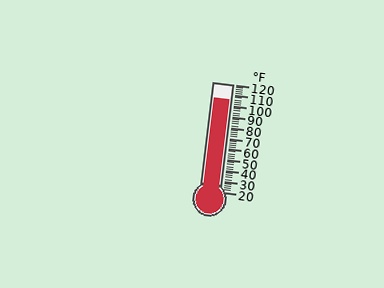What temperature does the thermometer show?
The thermometer shows approximately 106°F.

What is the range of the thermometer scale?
The thermometer scale ranges from 20°F to 120°F.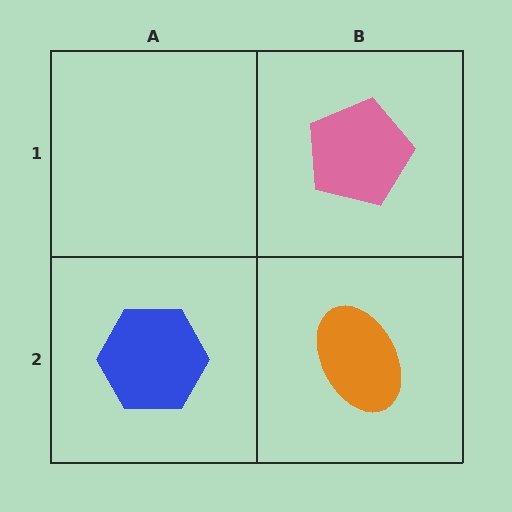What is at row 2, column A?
A blue hexagon.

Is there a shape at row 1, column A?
No, that cell is empty.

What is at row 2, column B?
An orange ellipse.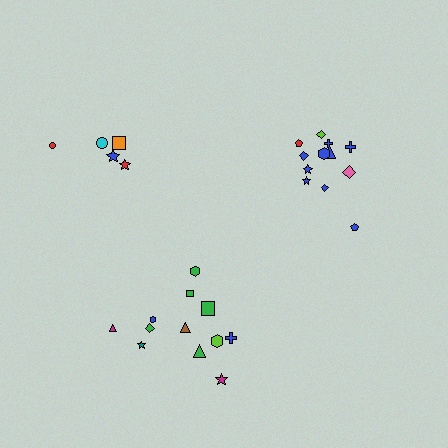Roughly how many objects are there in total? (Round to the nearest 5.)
Roughly 30 objects in total.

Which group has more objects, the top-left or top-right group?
The top-right group.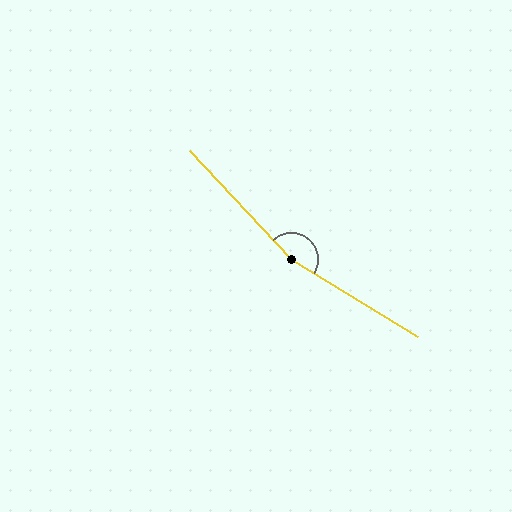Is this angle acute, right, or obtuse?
It is obtuse.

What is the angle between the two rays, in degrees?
Approximately 164 degrees.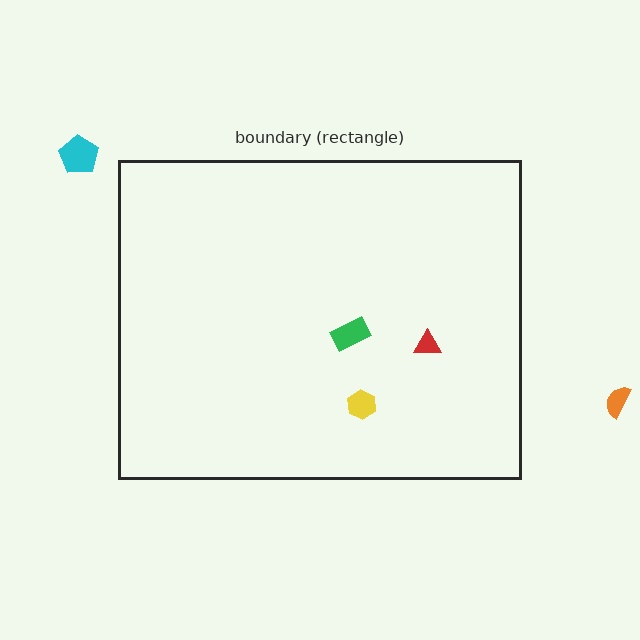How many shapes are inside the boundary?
3 inside, 2 outside.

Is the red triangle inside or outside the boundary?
Inside.